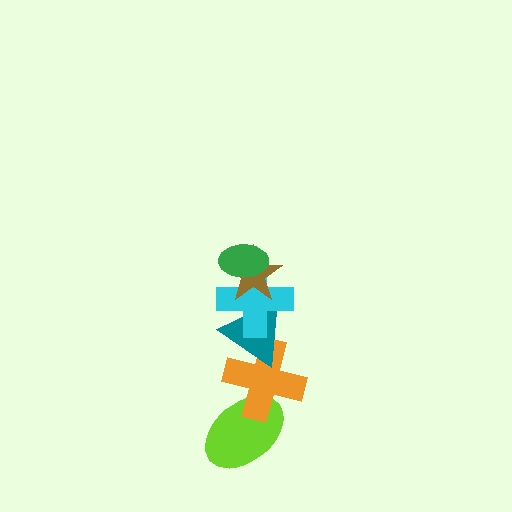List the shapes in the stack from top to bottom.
From top to bottom: the green ellipse, the brown star, the cyan cross, the teal triangle, the orange cross, the lime ellipse.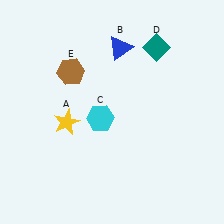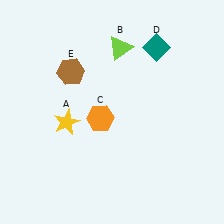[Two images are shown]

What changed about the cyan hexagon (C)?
In Image 1, C is cyan. In Image 2, it changed to orange.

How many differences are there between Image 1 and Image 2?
There are 2 differences between the two images.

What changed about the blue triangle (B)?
In Image 1, B is blue. In Image 2, it changed to lime.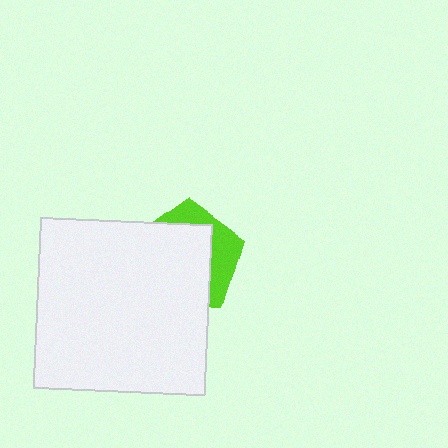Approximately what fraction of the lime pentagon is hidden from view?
Roughly 68% of the lime pentagon is hidden behind the white square.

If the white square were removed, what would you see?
You would see the complete lime pentagon.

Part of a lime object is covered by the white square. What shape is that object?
It is a pentagon.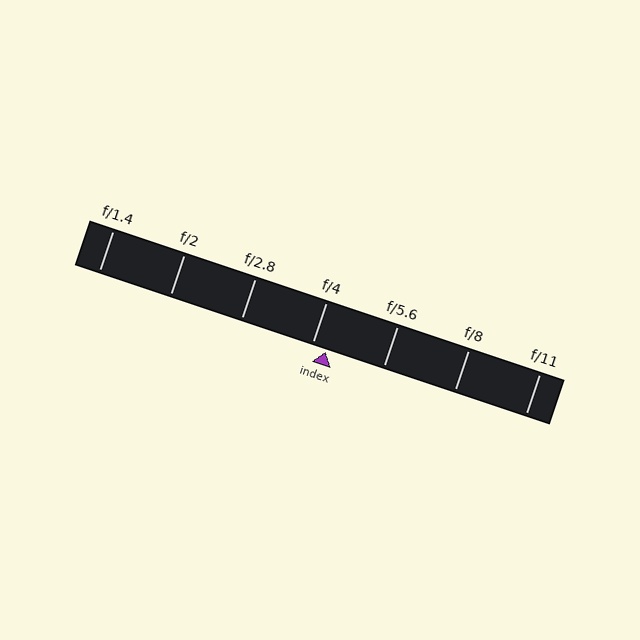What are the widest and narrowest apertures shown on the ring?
The widest aperture shown is f/1.4 and the narrowest is f/11.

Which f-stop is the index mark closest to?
The index mark is closest to f/4.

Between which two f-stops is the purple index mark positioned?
The index mark is between f/4 and f/5.6.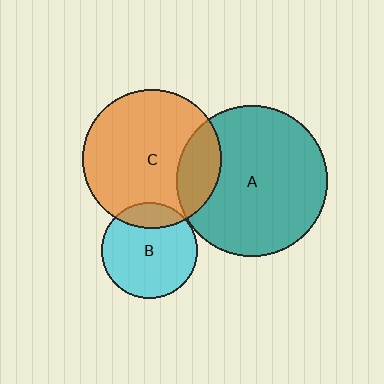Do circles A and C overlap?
Yes.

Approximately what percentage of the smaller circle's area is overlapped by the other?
Approximately 20%.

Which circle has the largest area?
Circle A (teal).